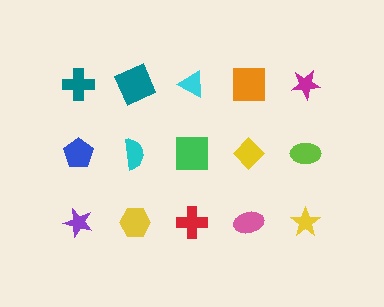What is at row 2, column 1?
A blue pentagon.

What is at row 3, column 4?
A pink ellipse.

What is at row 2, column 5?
A lime ellipse.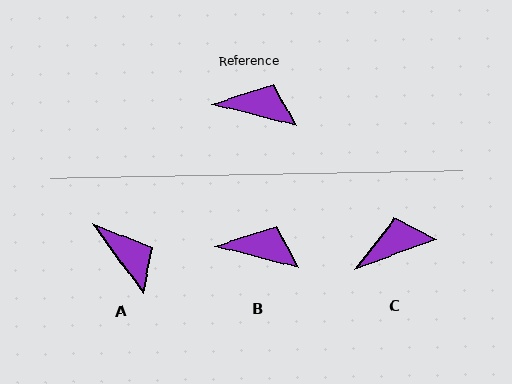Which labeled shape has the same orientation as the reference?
B.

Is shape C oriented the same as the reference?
No, it is off by about 35 degrees.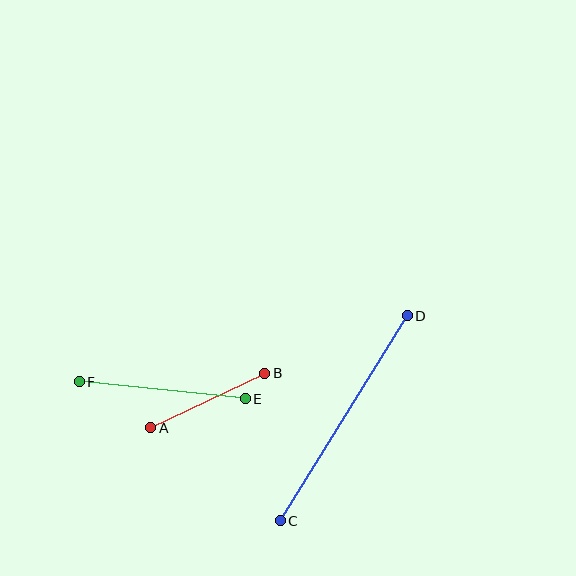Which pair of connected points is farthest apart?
Points C and D are farthest apart.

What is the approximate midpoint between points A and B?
The midpoint is at approximately (208, 400) pixels.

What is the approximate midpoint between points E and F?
The midpoint is at approximately (162, 390) pixels.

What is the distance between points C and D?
The distance is approximately 241 pixels.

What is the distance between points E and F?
The distance is approximately 167 pixels.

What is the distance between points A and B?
The distance is approximately 127 pixels.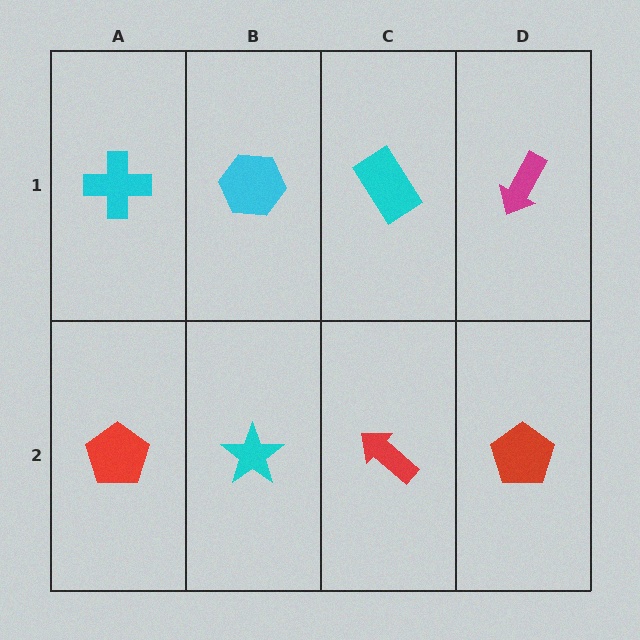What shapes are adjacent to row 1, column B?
A cyan star (row 2, column B), a cyan cross (row 1, column A), a cyan rectangle (row 1, column C).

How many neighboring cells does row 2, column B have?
3.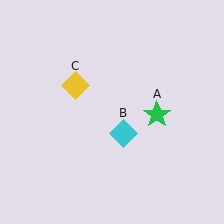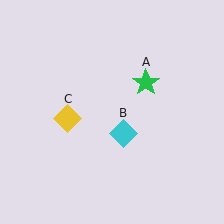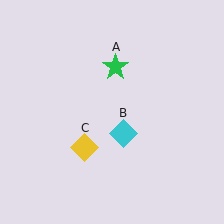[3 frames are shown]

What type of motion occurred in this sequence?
The green star (object A), yellow diamond (object C) rotated counterclockwise around the center of the scene.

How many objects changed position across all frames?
2 objects changed position: green star (object A), yellow diamond (object C).